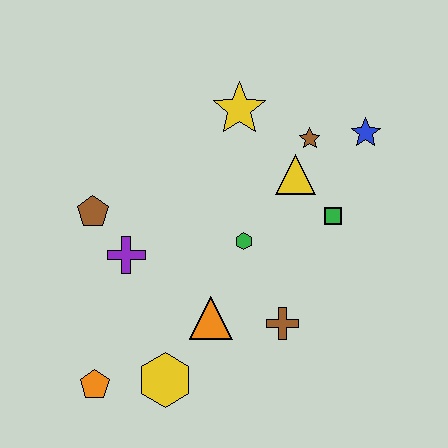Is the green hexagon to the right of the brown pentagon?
Yes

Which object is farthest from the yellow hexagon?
The blue star is farthest from the yellow hexagon.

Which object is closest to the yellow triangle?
The brown star is closest to the yellow triangle.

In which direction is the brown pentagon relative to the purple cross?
The brown pentagon is above the purple cross.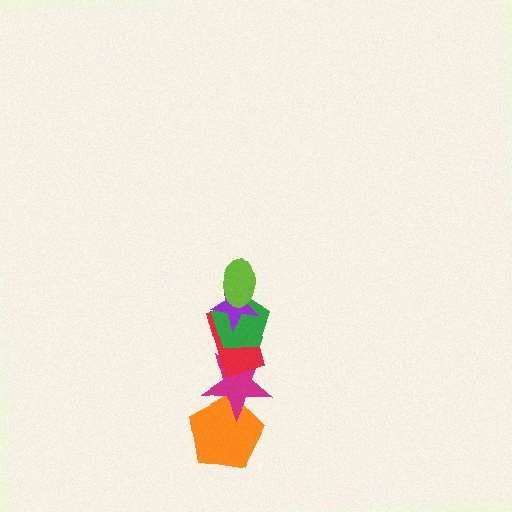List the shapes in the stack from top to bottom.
From top to bottom: the lime ellipse, the purple star, the green pentagon, the red rectangle, the magenta star, the orange pentagon.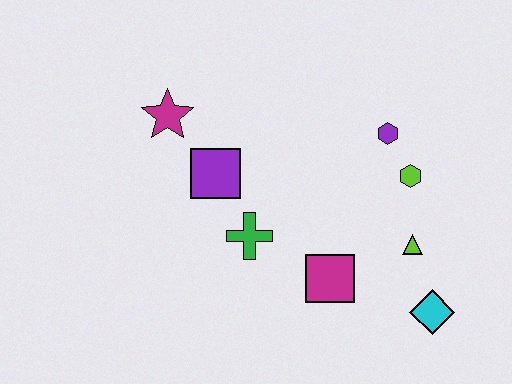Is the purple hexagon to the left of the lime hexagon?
Yes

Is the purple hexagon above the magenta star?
No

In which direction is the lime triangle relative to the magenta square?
The lime triangle is to the right of the magenta square.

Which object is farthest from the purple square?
The cyan diamond is farthest from the purple square.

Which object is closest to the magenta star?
The purple square is closest to the magenta star.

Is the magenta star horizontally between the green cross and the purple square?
No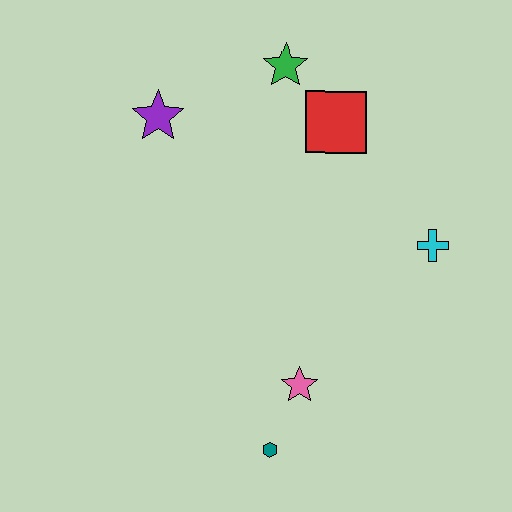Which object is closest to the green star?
The red square is closest to the green star.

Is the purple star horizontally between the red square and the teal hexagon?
No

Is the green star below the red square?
No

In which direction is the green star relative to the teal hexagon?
The green star is above the teal hexagon.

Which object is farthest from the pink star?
The green star is farthest from the pink star.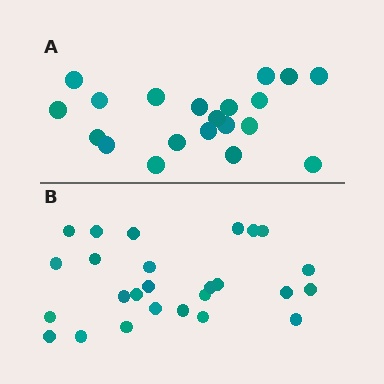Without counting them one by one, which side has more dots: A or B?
Region B (the bottom region) has more dots.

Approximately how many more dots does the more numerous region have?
Region B has about 6 more dots than region A.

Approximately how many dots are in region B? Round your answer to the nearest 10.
About 30 dots. (The exact count is 26, which rounds to 30.)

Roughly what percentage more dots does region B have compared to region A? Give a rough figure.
About 30% more.